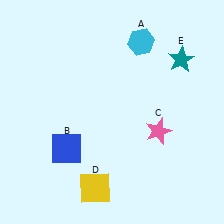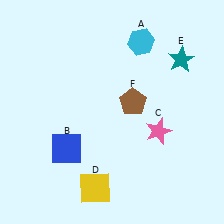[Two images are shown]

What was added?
A brown pentagon (F) was added in Image 2.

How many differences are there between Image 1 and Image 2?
There is 1 difference between the two images.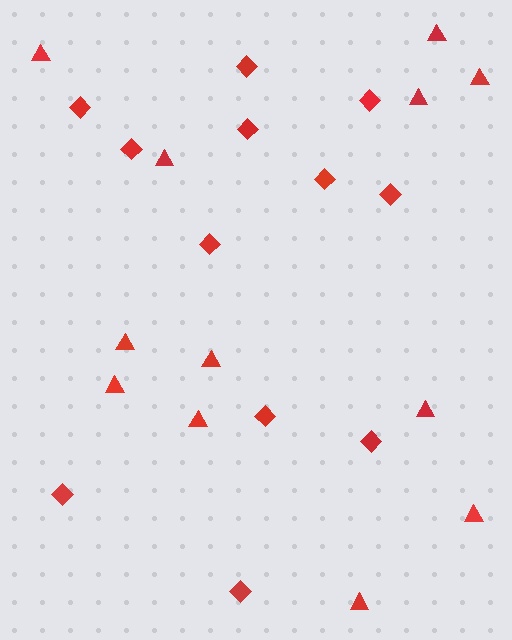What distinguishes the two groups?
There are 2 groups: one group of diamonds (12) and one group of triangles (12).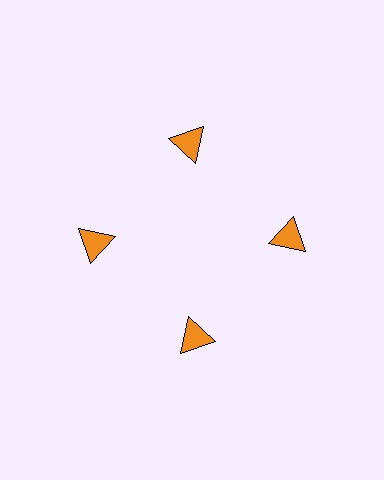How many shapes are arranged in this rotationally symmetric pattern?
There are 4 shapes, arranged in 4 groups of 1.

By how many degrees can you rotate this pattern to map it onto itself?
The pattern maps onto itself every 90 degrees of rotation.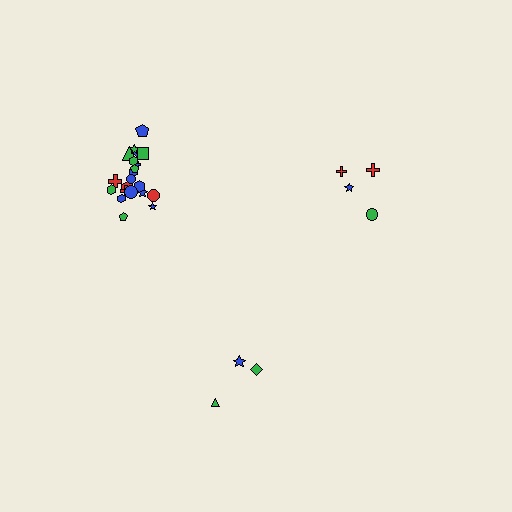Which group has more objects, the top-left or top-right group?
The top-left group.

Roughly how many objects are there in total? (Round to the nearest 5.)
Roughly 30 objects in total.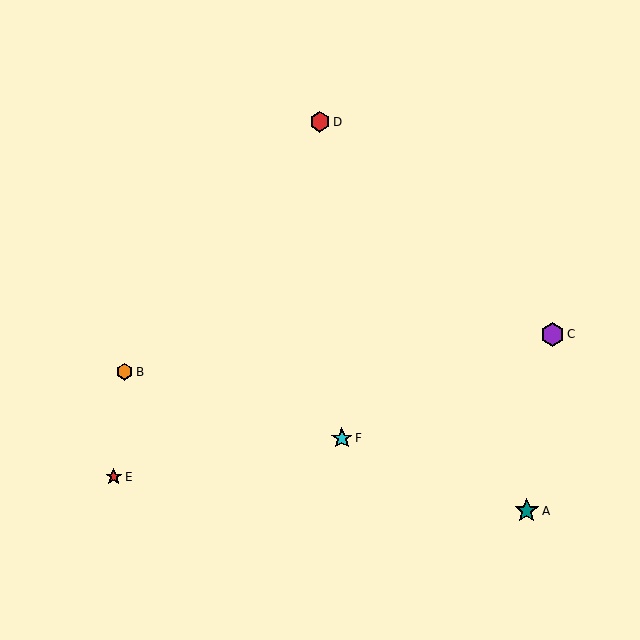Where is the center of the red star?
The center of the red star is at (114, 477).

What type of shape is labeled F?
Shape F is a cyan star.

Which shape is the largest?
The teal star (labeled A) is the largest.